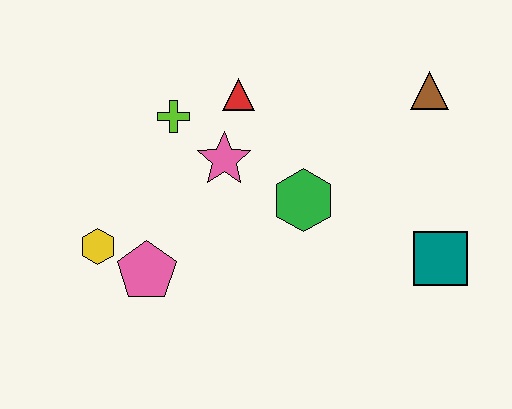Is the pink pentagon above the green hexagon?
No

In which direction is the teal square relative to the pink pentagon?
The teal square is to the right of the pink pentagon.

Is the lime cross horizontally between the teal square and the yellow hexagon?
Yes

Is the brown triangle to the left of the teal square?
Yes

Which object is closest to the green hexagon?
The pink star is closest to the green hexagon.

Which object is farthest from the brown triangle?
The yellow hexagon is farthest from the brown triangle.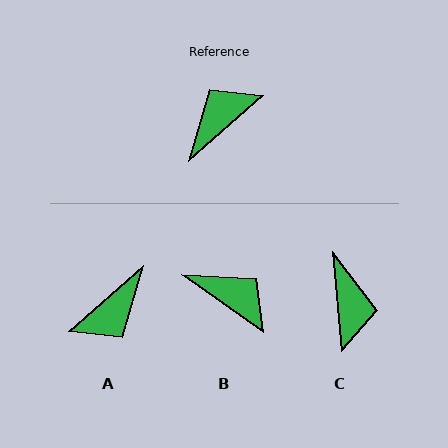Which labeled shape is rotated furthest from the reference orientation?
A, about 180 degrees away.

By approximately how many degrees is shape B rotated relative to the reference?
Approximately 76 degrees clockwise.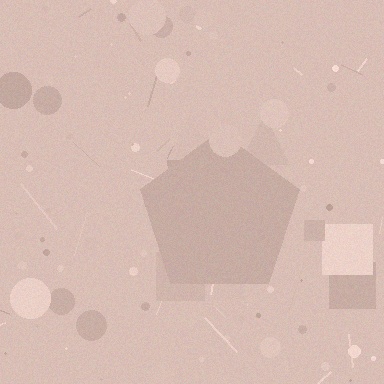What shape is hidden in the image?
A pentagon is hidden in the image.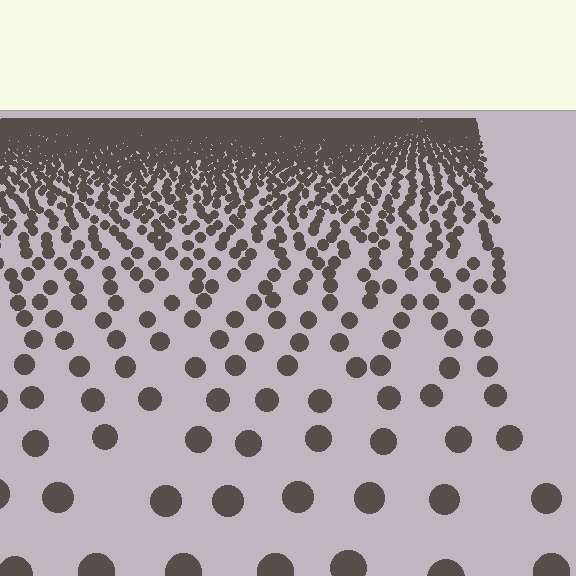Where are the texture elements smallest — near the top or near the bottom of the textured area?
Near the top.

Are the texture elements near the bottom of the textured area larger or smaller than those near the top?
Larger. Near the bottom, elements are closer to the viewer and appear at a bigger on-screen size.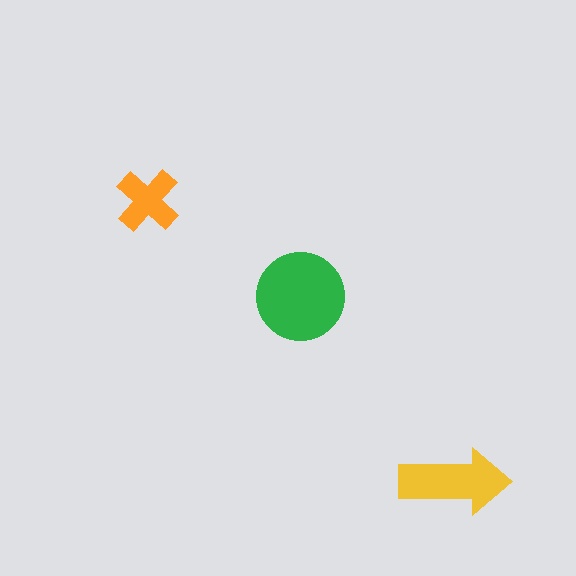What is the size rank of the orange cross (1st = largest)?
3rd.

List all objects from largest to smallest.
The green circle, the yellow arrow, the orange cross.